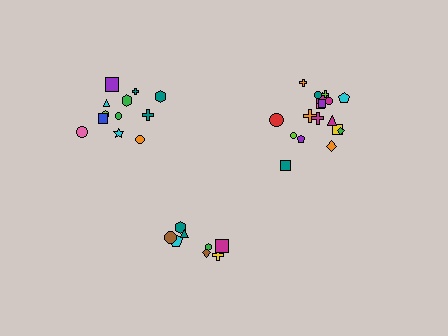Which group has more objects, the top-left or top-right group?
The top-right group.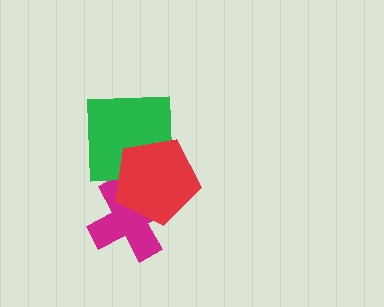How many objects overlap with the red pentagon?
2 objects overlap with the red pentagon.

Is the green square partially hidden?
Yes, it is partially covered by another shape.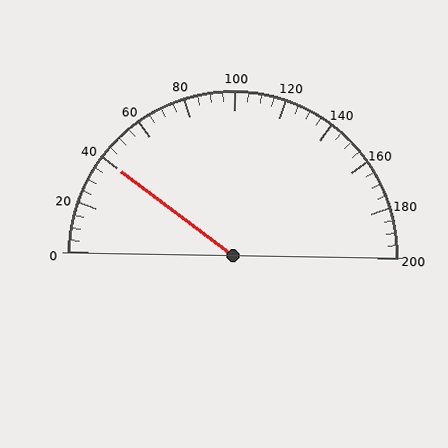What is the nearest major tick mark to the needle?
The nearest major tick mark is 40.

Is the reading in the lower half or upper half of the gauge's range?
The reading is in the lower half of the range (0 to 200).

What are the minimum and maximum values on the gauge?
The gauge ranges from 0 to 200.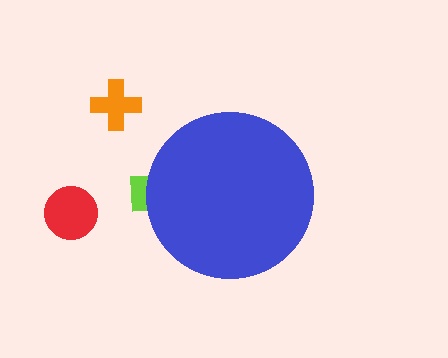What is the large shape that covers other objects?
A blue circle.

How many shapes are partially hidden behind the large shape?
1 shape is partially hidden.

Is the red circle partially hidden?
No, the red circle is fully visible.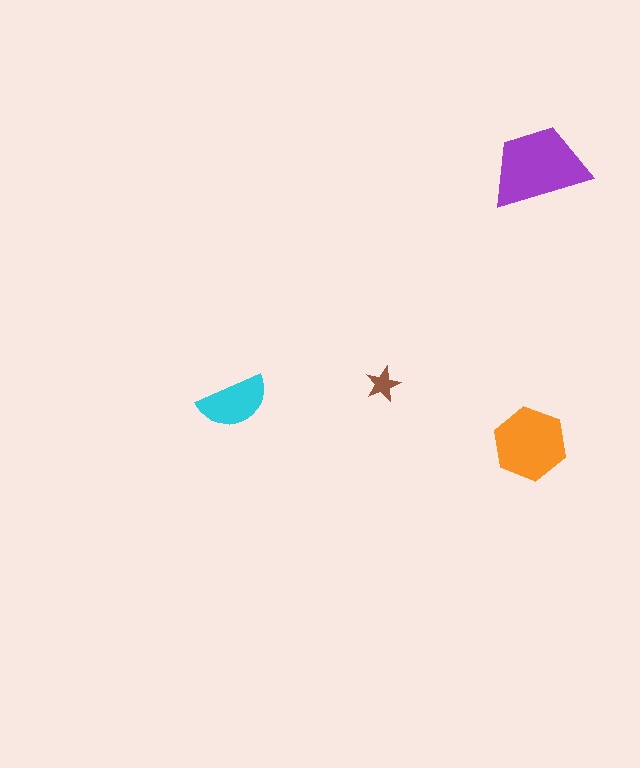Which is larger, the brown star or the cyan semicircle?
The cyan semicircle.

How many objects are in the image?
There are 4 objects in the image.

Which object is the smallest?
The brown star.